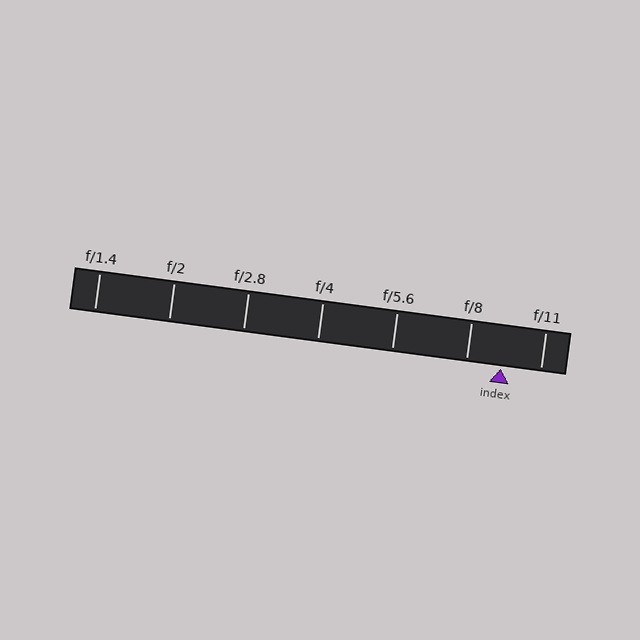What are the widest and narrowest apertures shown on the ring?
The widest aperture shown is f/1.4 and the narrowest is f/11.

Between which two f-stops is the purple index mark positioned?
The index mark is between f/8 and f/11.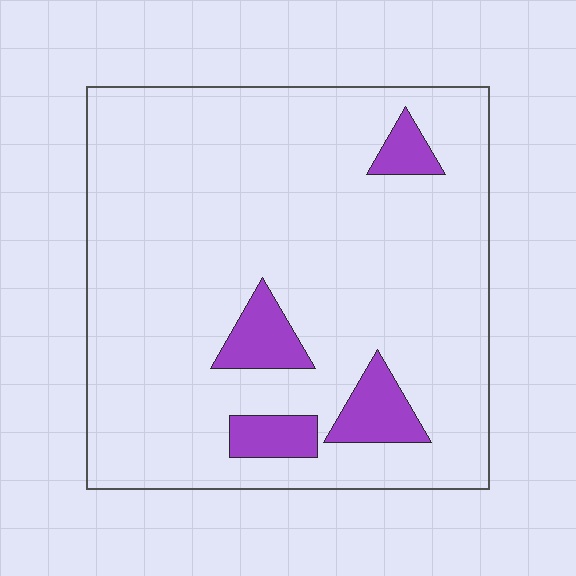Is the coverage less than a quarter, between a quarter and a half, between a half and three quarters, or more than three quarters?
Less than a quarter.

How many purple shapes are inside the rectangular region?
4.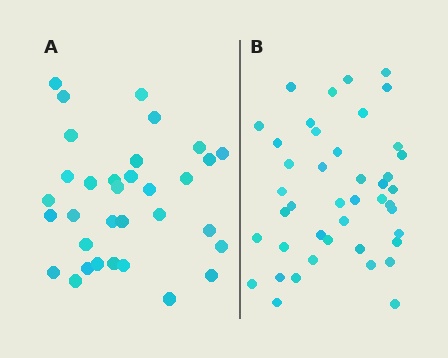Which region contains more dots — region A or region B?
Region B (the right region) has more dots.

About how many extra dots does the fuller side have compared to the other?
Region B has roughly 10 or so more dots than region A.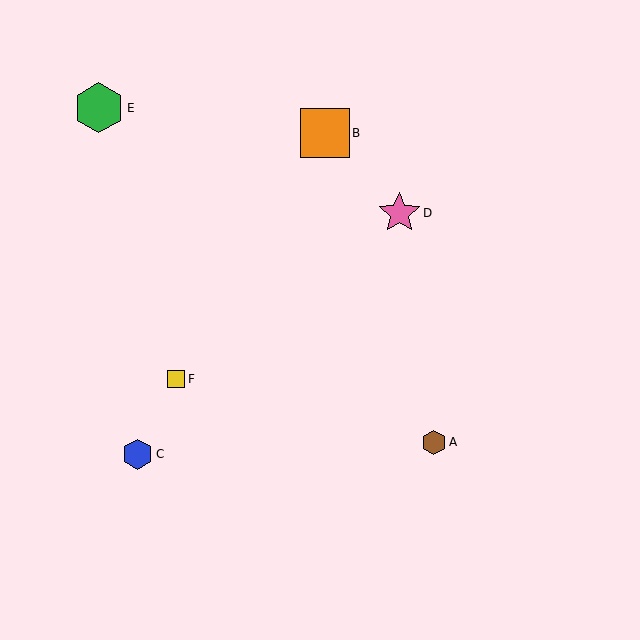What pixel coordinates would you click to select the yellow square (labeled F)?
Click at (176, 379) to select the yellow square F.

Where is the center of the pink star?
The center of the pink star is at (399, 213).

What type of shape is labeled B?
Shape B is an orange square.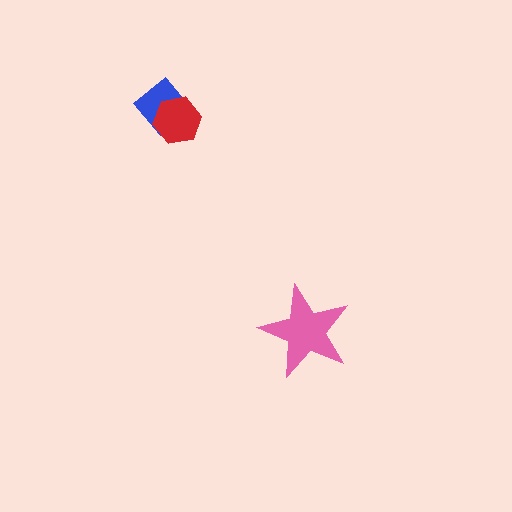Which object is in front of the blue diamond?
The red hexagon is in front of the blue diamond.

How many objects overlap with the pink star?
0 objects overlap with the pink star.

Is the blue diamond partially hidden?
Yes, it is partially covered by another shape.